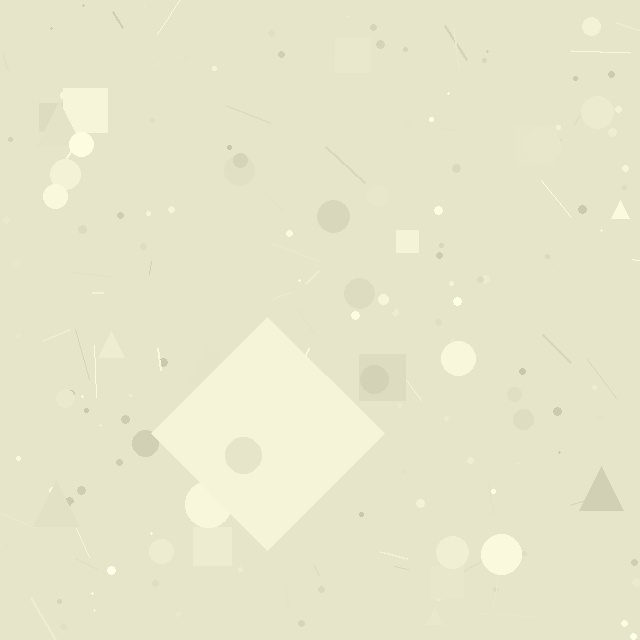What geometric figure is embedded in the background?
A diamond is embedded in the background.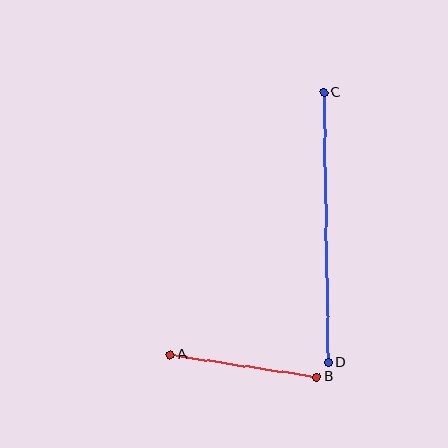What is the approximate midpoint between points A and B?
The midpoint is at approximately (244, 366) pixels.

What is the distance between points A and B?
The distance is approximately 149 pixels.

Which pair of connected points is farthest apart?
Points C and D are farthest apart.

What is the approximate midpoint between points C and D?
The midpoint is at approximately (326, 228) pixels.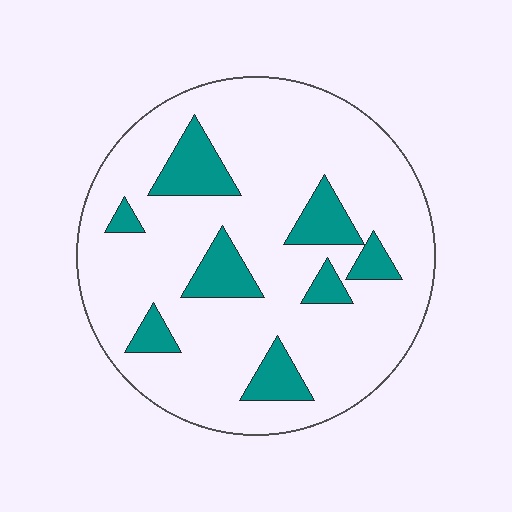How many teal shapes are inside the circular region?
8.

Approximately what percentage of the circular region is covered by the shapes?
Approximately 15%.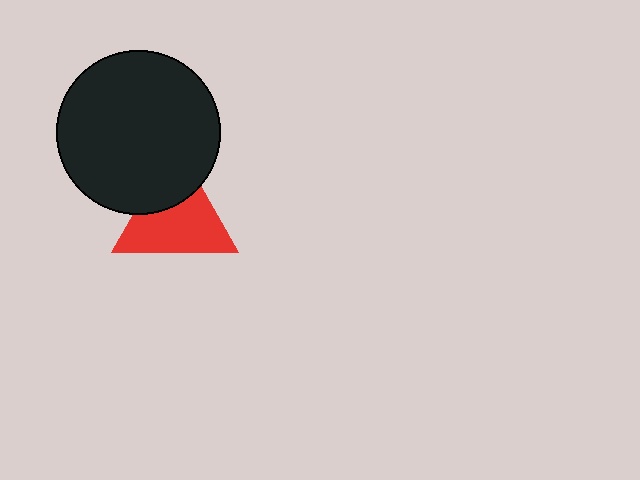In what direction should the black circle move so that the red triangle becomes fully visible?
The black circle should move up. That is the shortest direction to clear the overlap and leave the red triangle fully visible.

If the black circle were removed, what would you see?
You would see the complete red triangle.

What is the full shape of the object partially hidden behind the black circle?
The partially hidden object is a red triangle.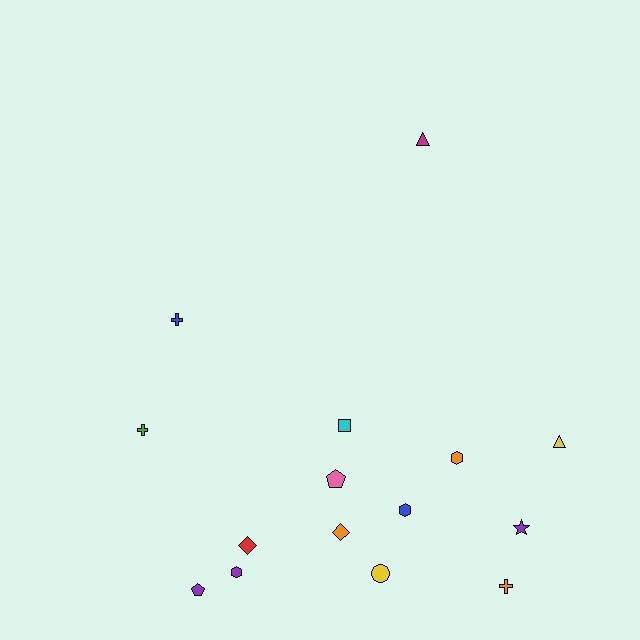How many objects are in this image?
There are 15 objects.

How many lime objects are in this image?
There are no lime objects.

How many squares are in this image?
There is 1 square.